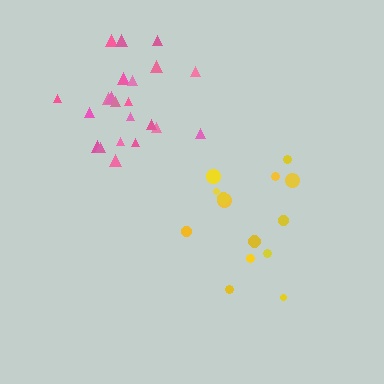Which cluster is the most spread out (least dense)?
Yellow.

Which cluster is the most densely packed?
Pink.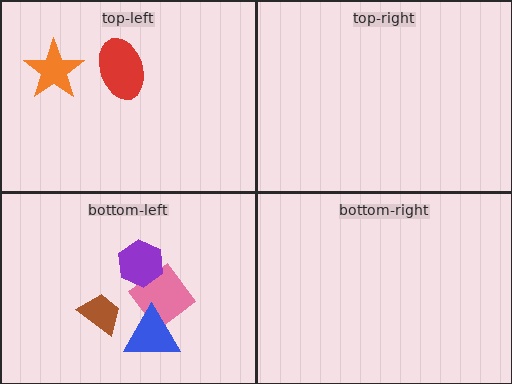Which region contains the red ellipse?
The top-left region.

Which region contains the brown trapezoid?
The bottom-left region.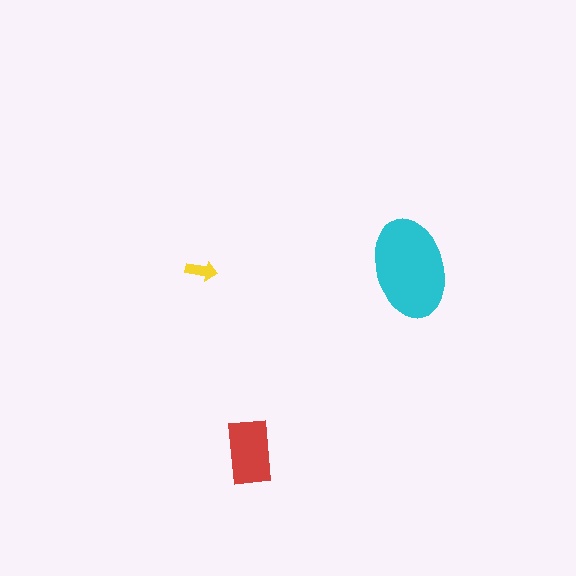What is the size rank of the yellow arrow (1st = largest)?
3rd.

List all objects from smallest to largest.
The yellow arrow, the red rectangle, the cyan ellipse.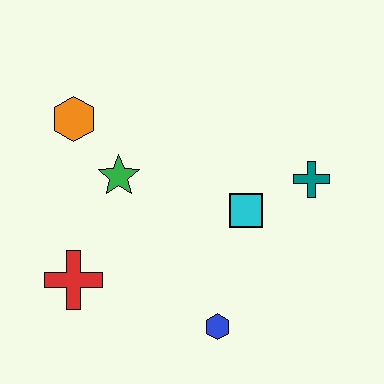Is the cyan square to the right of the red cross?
Yes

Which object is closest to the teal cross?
The cyan square is closest to the teal cross.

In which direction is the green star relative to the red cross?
The green star is above the red cross.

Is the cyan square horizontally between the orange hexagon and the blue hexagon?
No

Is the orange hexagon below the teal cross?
No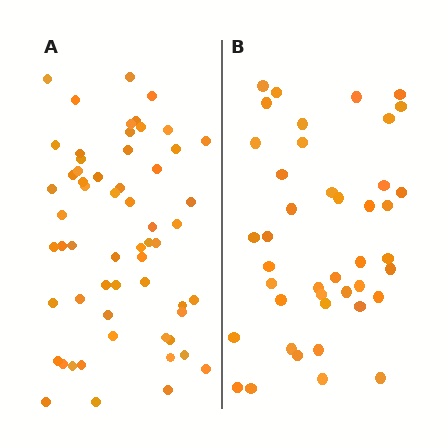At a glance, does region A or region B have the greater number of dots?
Region A (the left region) has more dots.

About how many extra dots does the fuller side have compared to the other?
Region A has approximately 15 more dots than region B.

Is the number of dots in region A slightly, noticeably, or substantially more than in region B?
Region A has noticeably more, but not dramatically so. The ratio is roughly 1.4 to 1.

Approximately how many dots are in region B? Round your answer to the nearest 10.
About 40 dots. (The exact count is 42, which rounds to 40.)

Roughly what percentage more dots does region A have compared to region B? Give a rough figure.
About 40% more.